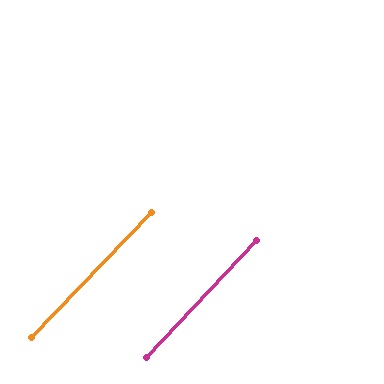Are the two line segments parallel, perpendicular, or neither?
Parallel — their directions differ by only 0.8°.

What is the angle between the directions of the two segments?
Approximately 1 degree.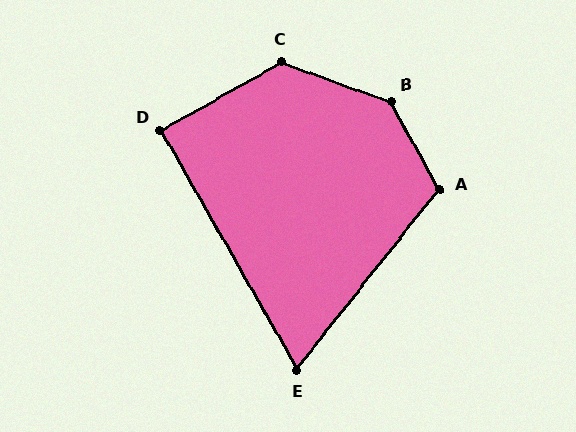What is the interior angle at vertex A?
Approximately 113 degrees (obtuse).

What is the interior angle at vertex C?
Approximately 131 degrees (obtuse).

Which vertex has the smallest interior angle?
E, at approximately 68 degrees.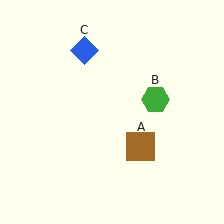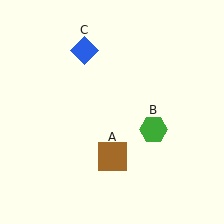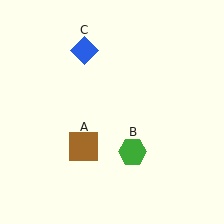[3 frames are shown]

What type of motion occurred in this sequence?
The brown square (object A), green hexagon (object B) rotated clockwise around the center of the scene.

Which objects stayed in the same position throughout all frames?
Blue diamond (object C) remained stationary.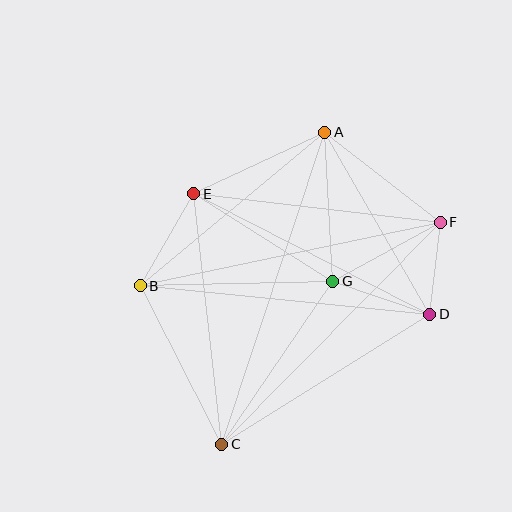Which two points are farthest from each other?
Points A and C are farthest from each other.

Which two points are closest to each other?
Points D and F are closest to each other.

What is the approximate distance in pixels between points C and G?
The distance between C and G is approximately 197 pixels.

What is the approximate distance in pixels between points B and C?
The distance between B and C is approximately 178 pixels.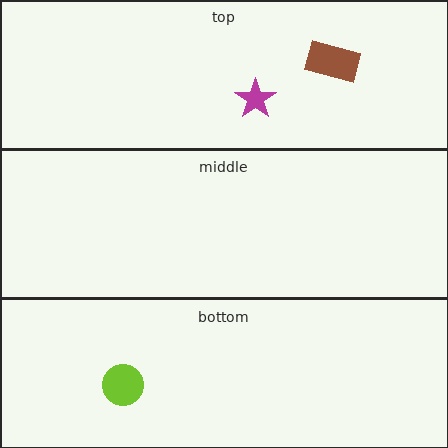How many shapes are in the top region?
2.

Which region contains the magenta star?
The top region.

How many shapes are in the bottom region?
1.